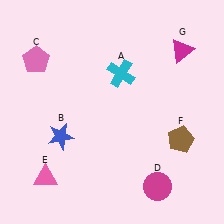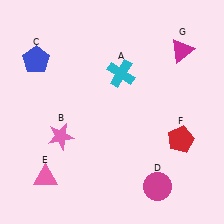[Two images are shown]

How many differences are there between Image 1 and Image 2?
There are 3 differences between the two images.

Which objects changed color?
B changed from blue to pink. C changed from pink to blue. F changed from brown to red.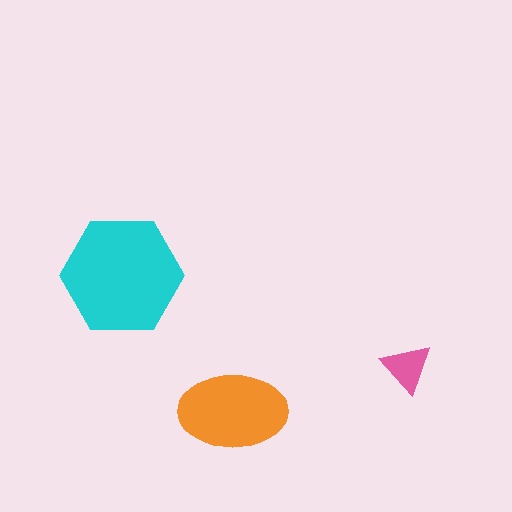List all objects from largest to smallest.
The cyan hexagon, the orange ellipse, the pink triangle.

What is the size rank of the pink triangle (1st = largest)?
3rd.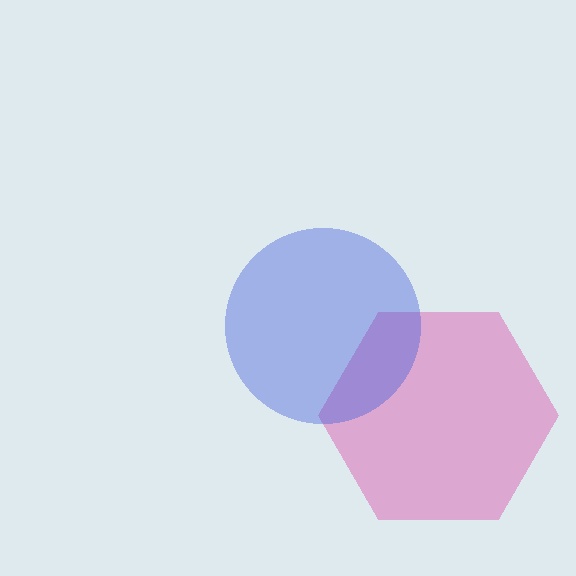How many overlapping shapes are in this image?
There are 2 overlapping shapes in the image.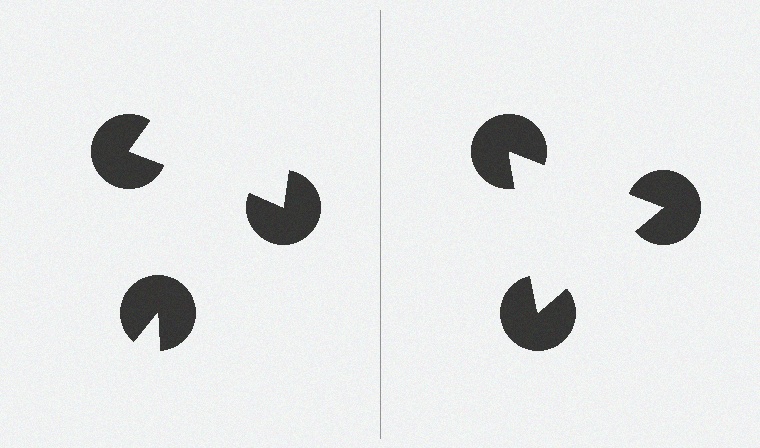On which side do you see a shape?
An illusory triangle appears on the right side. On the left side the wedge cuts are rotated, so no coherent shape forms.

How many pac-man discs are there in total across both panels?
6 — 3 on each side.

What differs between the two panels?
The pac-man discs are positioned identically on both sides; only the wedge orientations differ. On the right they align to a triangle; on the left they are misaligned.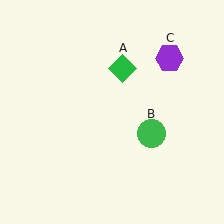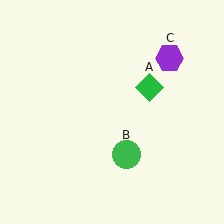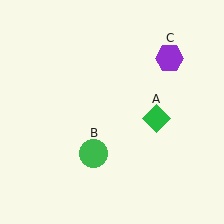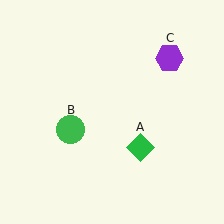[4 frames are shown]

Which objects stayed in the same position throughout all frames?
Purple hexagon (object C) remained stationary.